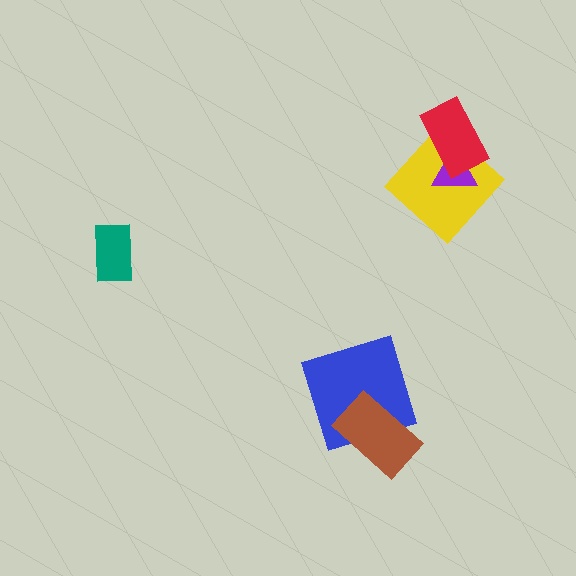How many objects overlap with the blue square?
1 object overlaps with the blue square.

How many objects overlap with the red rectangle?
2 objects overlap with the red rectangle.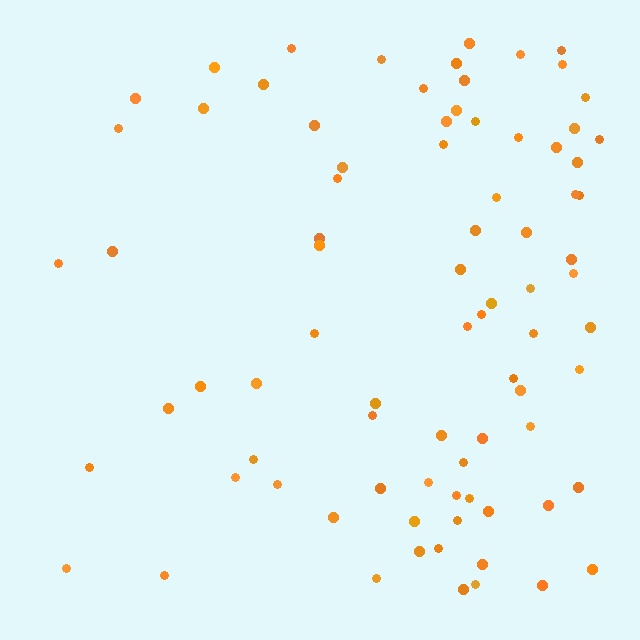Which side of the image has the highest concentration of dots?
The right.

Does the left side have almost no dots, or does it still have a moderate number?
Still a moderate number, just noticeably fewer than the right.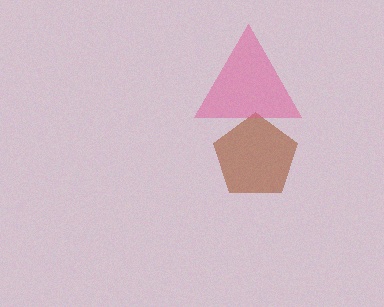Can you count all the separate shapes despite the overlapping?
Yes, there are 2 separate shapes.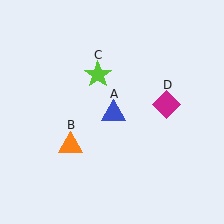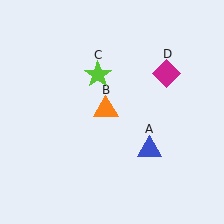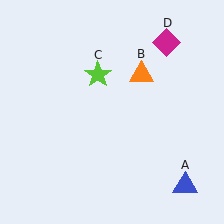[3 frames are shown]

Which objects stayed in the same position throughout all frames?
Lime star (object C) remained stationary.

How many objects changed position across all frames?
3 objects changed position: blue triangle (object A), orange triangle (object B), magenta diamond (object D).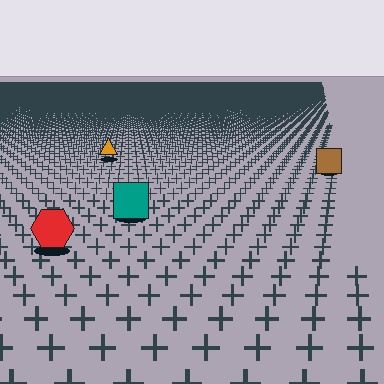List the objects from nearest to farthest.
From nearest to farthest: the red hexagon, the teal square, the brown square, the orange triangle.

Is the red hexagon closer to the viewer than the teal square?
Yes. The red hexagon is closer — you can tell from the texture gradient: the ground texture is coarser near it.